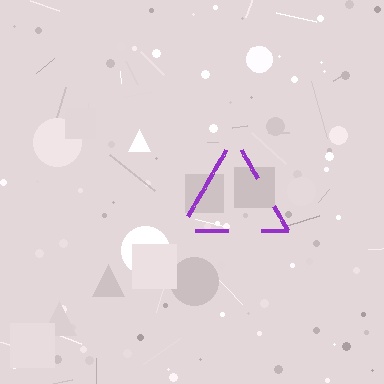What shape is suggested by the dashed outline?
The dashed outline suggests a triangle.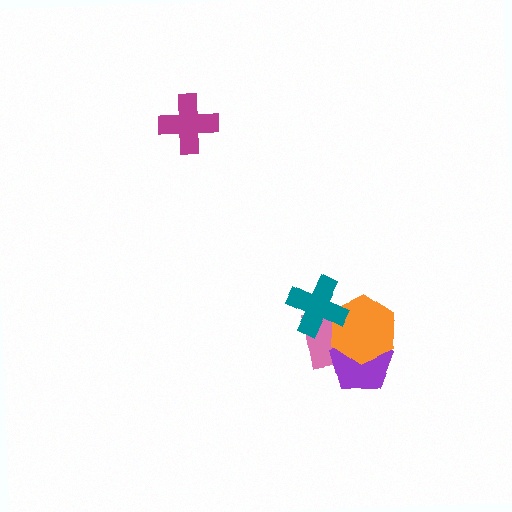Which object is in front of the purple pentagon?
The orange hexagon is in front of the purple pentagon.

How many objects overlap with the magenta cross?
0 objects overlap with the magenta cross.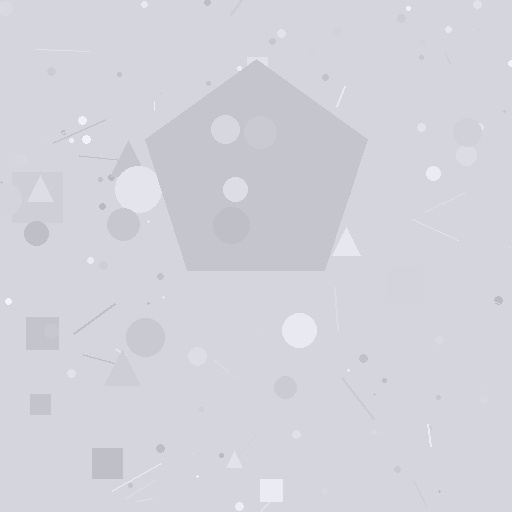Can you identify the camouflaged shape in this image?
The camouflaged shape is a pentagon.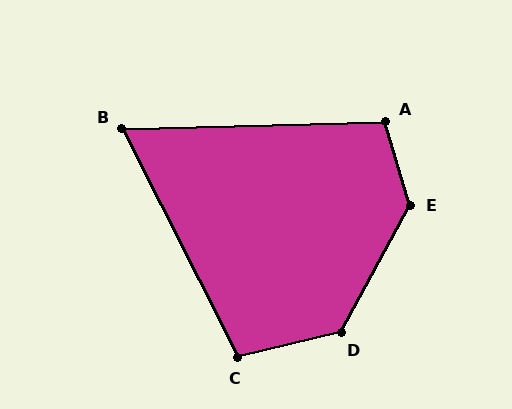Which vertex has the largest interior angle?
E, at approximately 136 degrees.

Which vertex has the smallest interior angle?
B, at approximately 65 degrees.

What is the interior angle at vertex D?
Approximately 132 degrees (obtuse).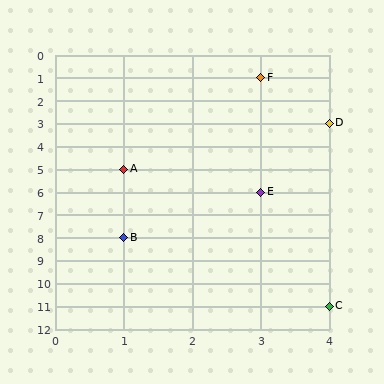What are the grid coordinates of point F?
Point F is at grid coordinates (3, 1).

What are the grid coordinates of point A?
Point A is at grid coordinates (1, 5).